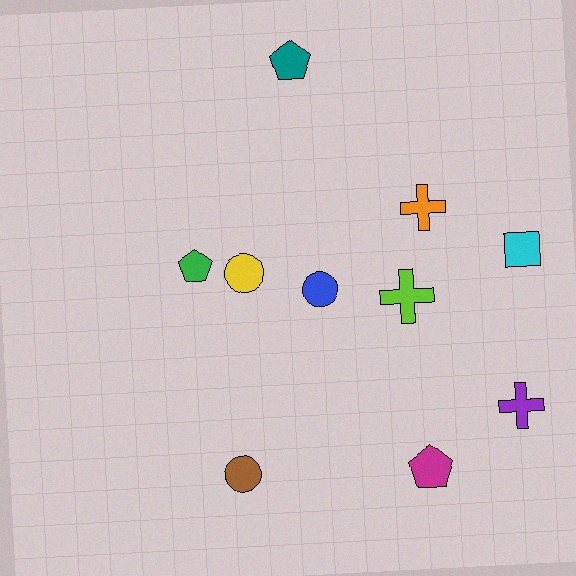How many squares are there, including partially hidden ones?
There is 1 square.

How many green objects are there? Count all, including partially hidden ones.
There is 1 green object.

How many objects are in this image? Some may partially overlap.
There are 10 objects.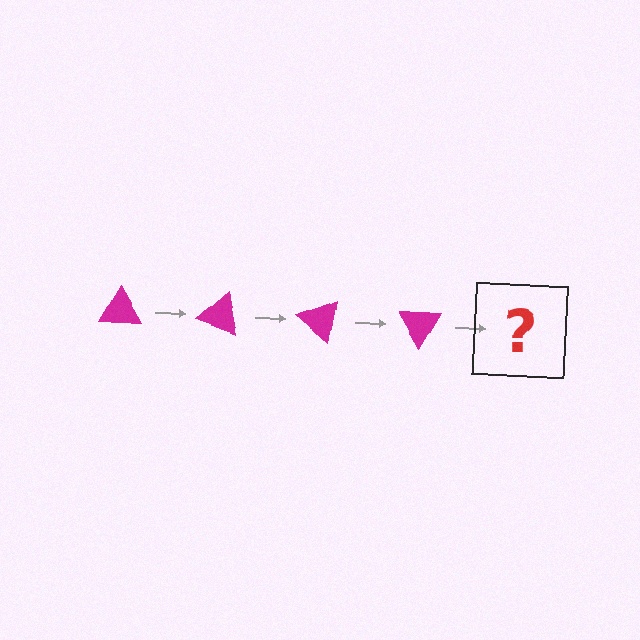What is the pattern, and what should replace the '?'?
The pattern is that the triangle rotates 20 degrees each step. The '?' should be a magenta triangle rotated 80 degrees.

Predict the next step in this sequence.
The next step is a magenta triangle rotated 80 degrees.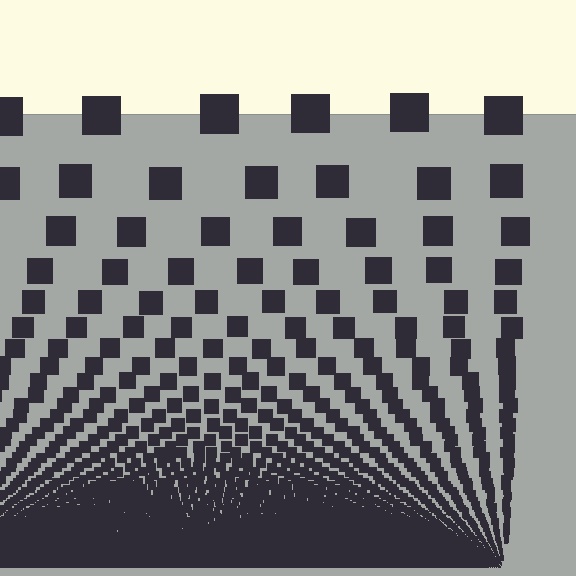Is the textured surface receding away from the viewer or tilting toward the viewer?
The surface appears to tilt toward the viewer. Texture elements get larger and sparser toward the top.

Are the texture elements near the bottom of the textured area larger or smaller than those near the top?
Smaller. The gradient is inverted — elements near the bottom are smaller and denser.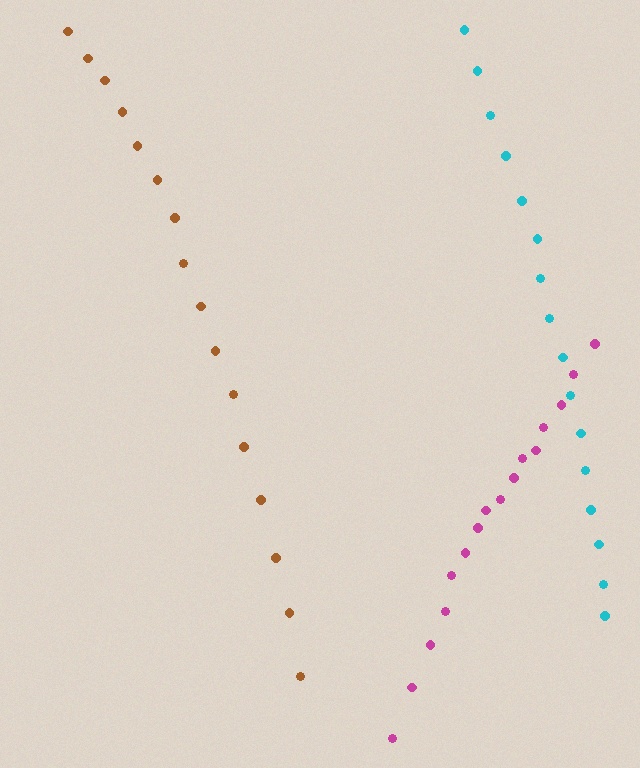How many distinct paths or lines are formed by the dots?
There are 3 distinct paths.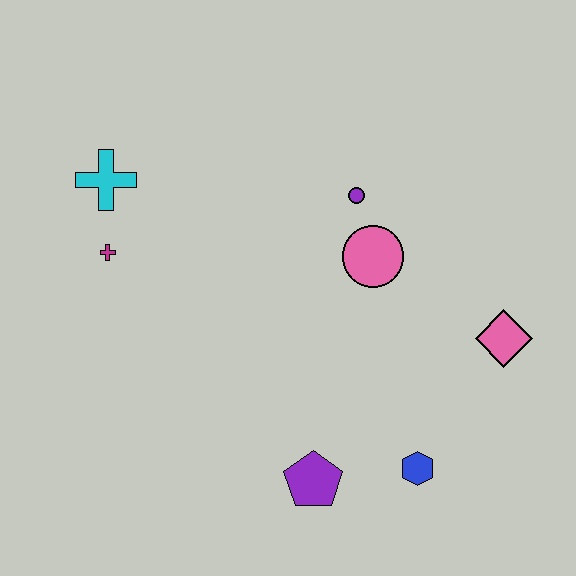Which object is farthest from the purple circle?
The purple pentagon is farthest from the purple circle.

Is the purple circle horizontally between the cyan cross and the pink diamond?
Yes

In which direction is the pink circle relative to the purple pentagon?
The pink circle is above the purple pentagon.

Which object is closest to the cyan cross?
The magenta cross is closest to the cyan cross.